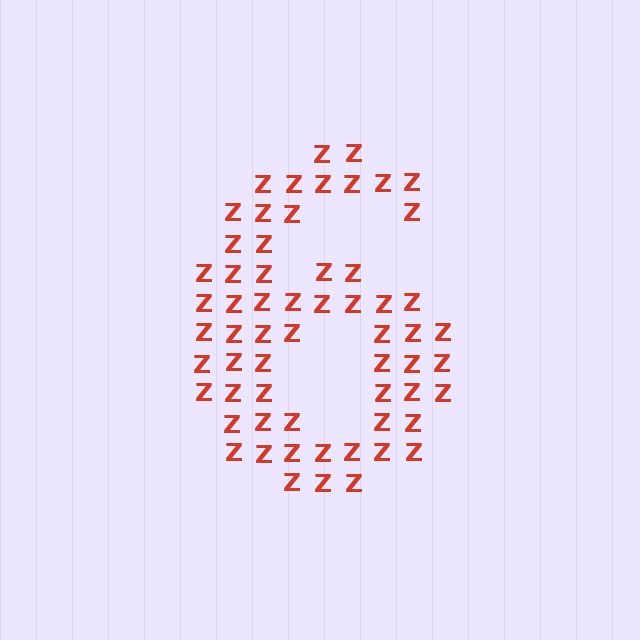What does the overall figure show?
The overall figure shows the digit 6.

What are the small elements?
The small elements are letter Z's.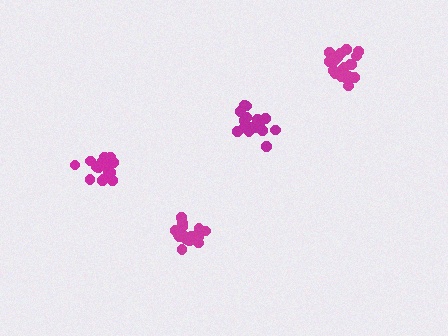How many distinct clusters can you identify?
There are 4 distinct clusters.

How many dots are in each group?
Group 1: 17 dots, Group 2: 20 dots, Group 3: 17 dots, Group 4: 19 dots (73 total).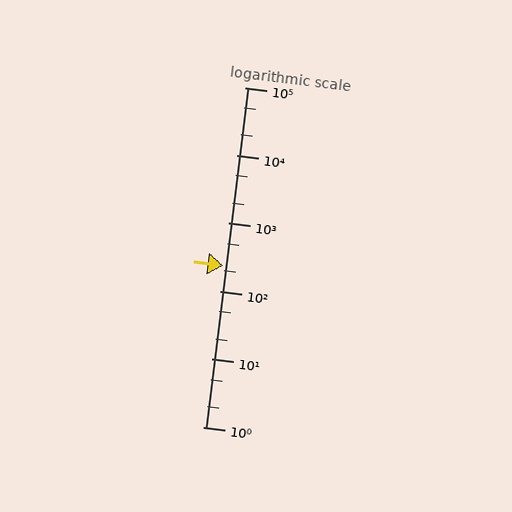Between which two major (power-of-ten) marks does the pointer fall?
The pointer is between 100 and 1000.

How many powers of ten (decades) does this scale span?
The scale spans 5 decades, from 1 to 100000.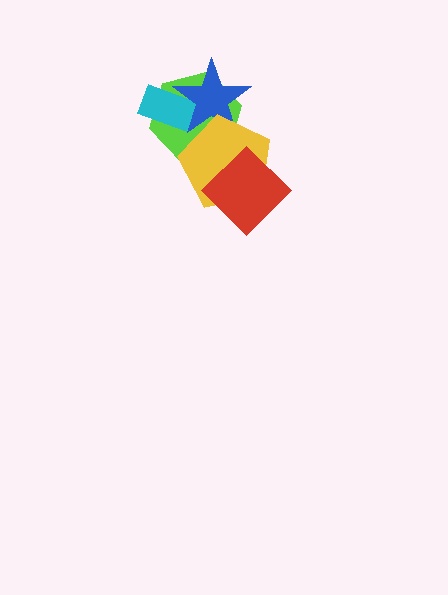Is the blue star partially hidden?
Yes, it is partially covered by another shape.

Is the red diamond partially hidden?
No, no other shape covers it.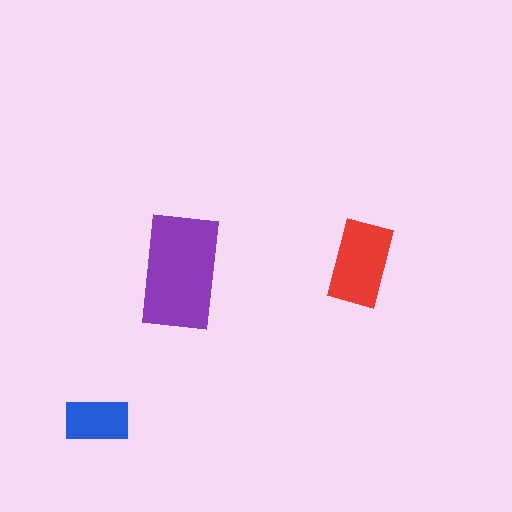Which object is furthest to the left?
The blue rectangle is leftmost.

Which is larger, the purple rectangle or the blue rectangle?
The purple one.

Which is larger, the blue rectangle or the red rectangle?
The red one.